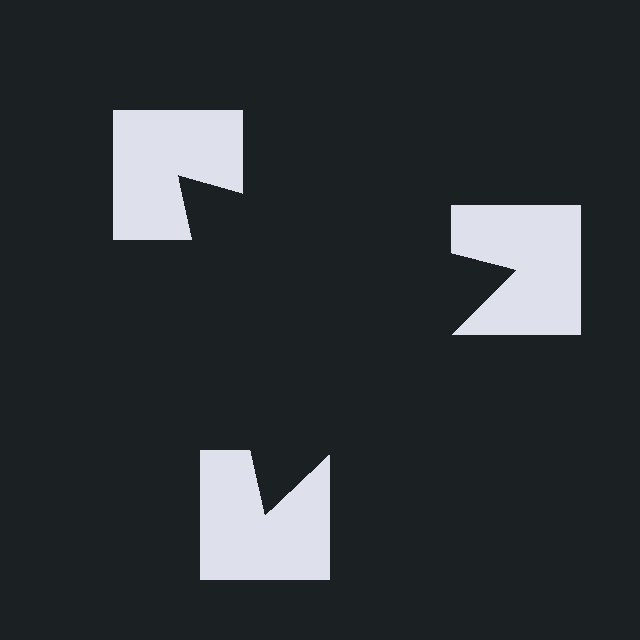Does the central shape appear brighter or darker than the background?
It typically appears slightly darker than the background, even though no actual brightness change is drawn.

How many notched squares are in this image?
There are 3 — one at each vertex of the illusory triangle.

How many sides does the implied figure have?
3 sides.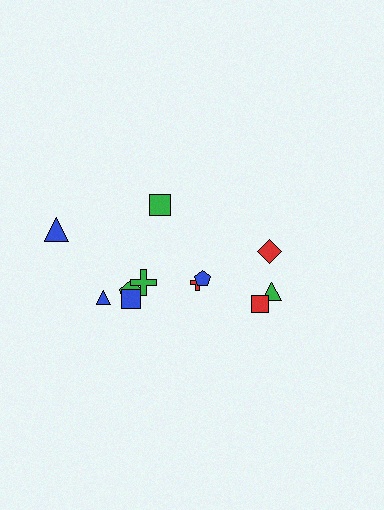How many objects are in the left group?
There are 7 objects.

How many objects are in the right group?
There are 4 objects.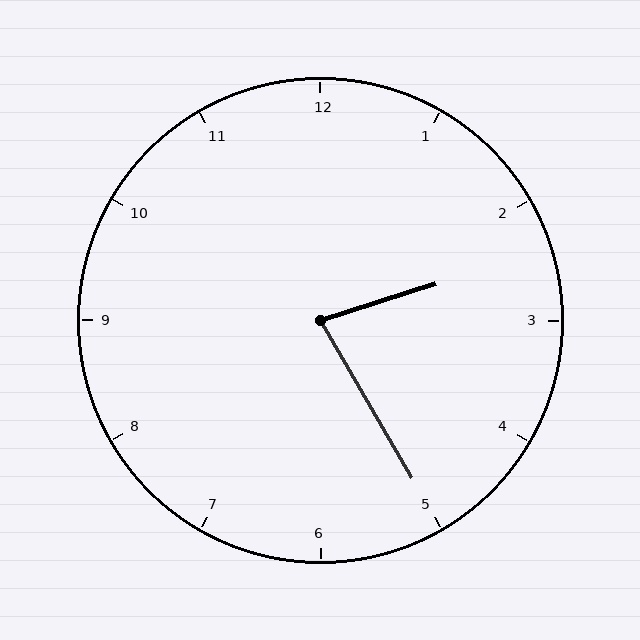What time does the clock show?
2:25.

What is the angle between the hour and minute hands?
Approximately 78 degrees.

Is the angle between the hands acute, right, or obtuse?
It is acute.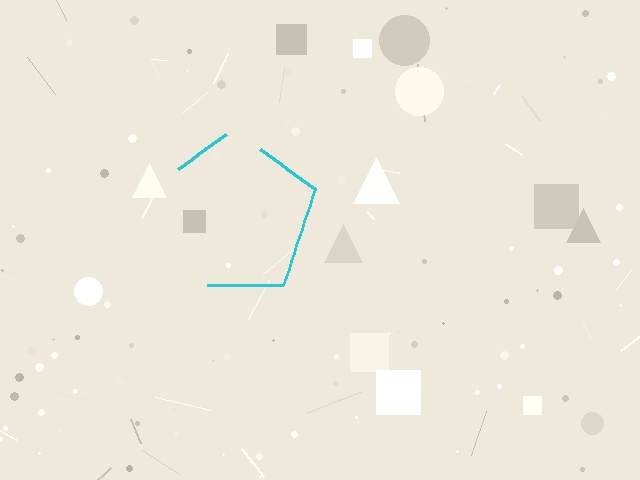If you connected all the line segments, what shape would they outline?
They would outline a pentagon.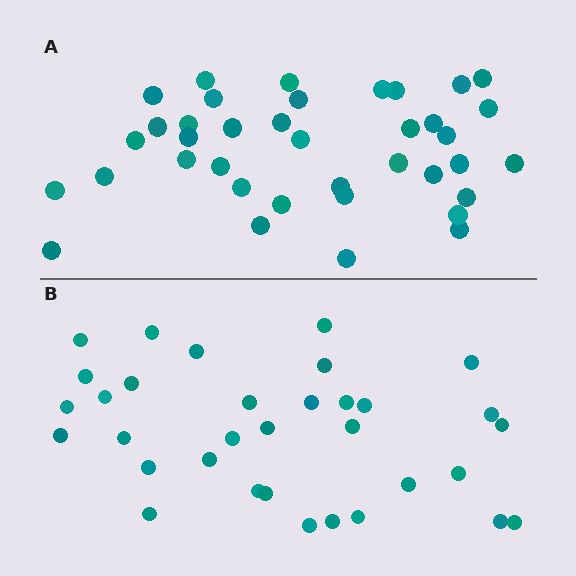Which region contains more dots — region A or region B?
Region A (the top region) has more dots.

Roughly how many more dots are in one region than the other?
Region A has about 5 more dots than region B.